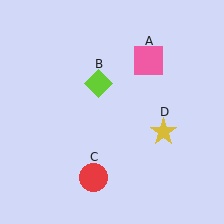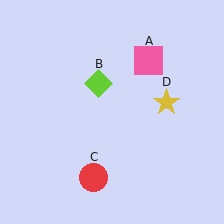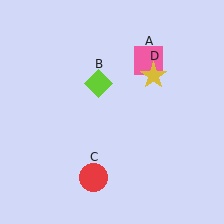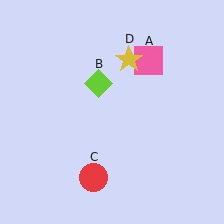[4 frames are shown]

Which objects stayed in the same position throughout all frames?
Pink square (object A) and lime diamond (object B) and red circle (object C) remained stationary.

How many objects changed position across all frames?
1 object changed position: yellow star (object D).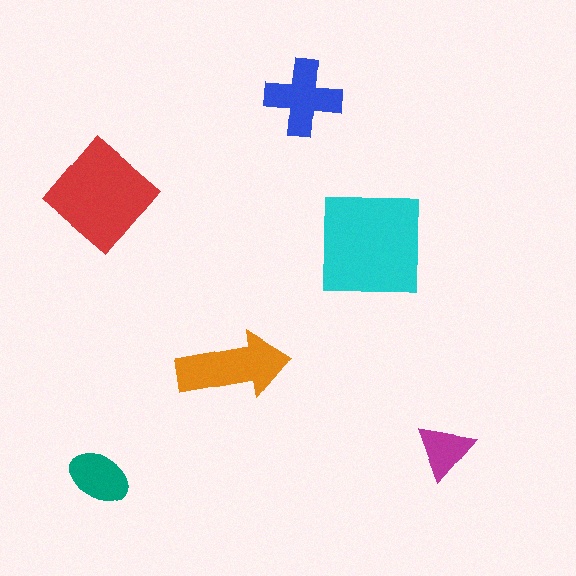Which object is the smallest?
The magenta triangle.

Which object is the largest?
The cyan square.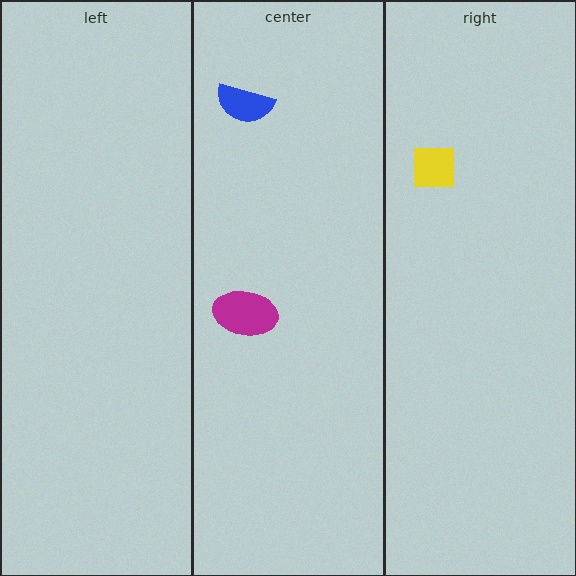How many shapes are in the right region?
1.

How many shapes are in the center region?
2.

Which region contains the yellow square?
The right region.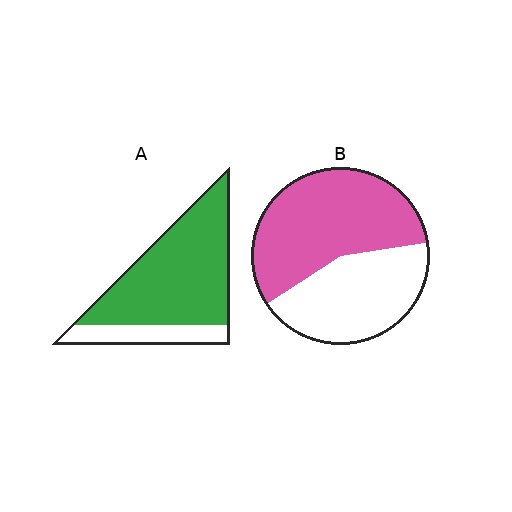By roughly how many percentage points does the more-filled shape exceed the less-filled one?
By roughly 20 percentage points (A over B).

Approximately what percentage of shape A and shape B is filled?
A is approximately 80% and B is approximately 55%.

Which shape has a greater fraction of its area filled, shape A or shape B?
Shape A.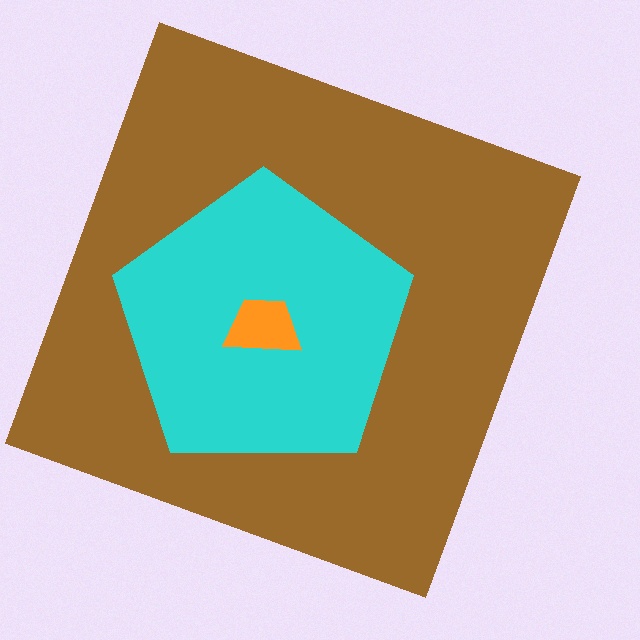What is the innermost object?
The orange trapezoid.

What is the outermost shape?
The brown square.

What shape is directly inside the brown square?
The cyan pentagon.